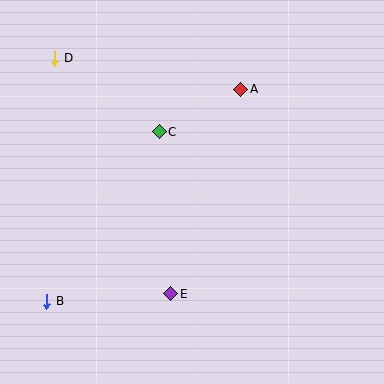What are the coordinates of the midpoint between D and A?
The midpoint between D and A is at (148, 74).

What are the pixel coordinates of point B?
Point B is at (47, 301).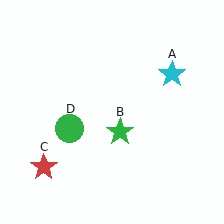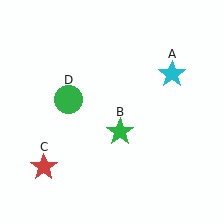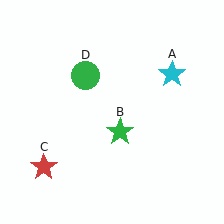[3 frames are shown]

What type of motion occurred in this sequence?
The green circle (object D) rotated clockwise around the center of the scene.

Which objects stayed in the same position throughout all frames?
Cyan star (object A) and green star (object B) and red star (object C) remained stationary.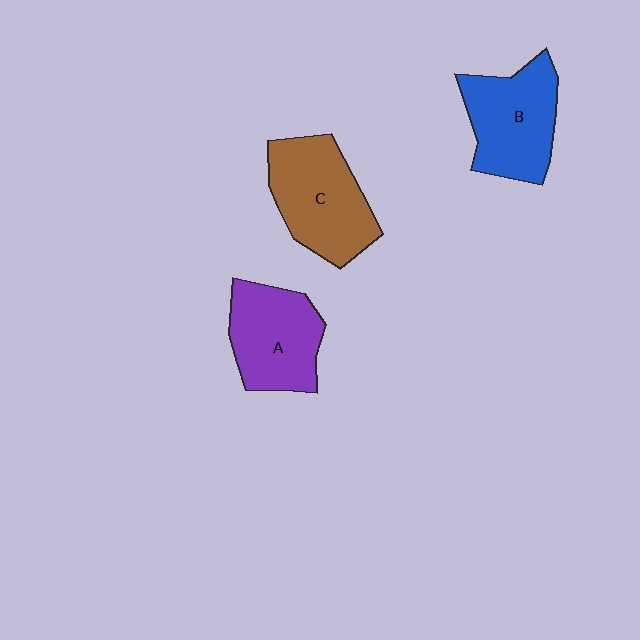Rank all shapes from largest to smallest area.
From largest to smallest: C (brown), B (blue), A (purple).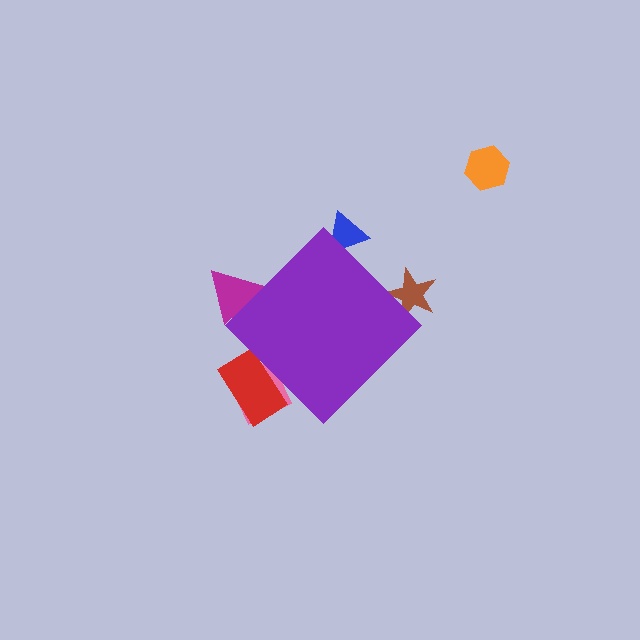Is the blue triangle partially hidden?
Yes, the blue triangle is partially hidden behind the purple diamond.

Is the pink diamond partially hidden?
Yes, the pink diamond is partially hidden behind the purple diamond.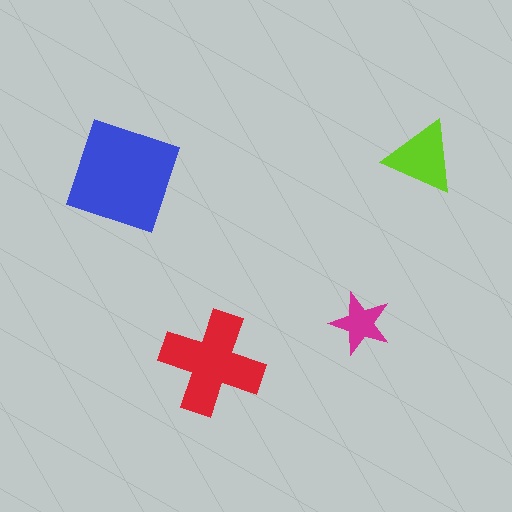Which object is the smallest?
The magenta star.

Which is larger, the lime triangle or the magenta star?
The lime triangle.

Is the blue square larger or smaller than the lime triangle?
Larger.